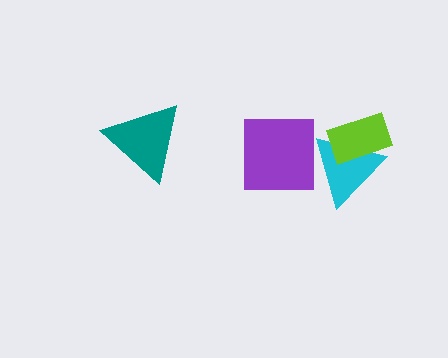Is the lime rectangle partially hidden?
No, no other shape covers it.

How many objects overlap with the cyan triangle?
2 objects overlap with the cyan triangle.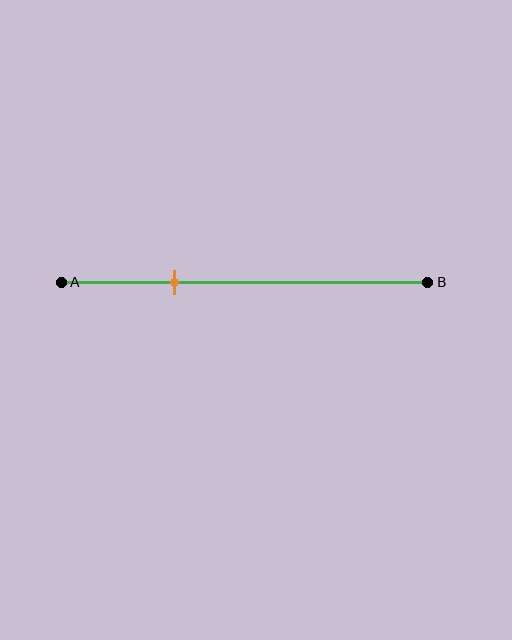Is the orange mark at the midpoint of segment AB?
No, the mark is at about 30% from A, not at the 50% midpoint.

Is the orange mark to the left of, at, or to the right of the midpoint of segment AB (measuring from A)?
The orange mark is to the left of the midpoint of segment AB.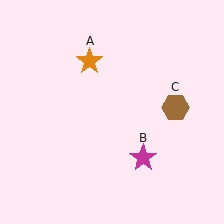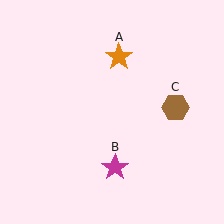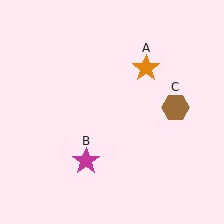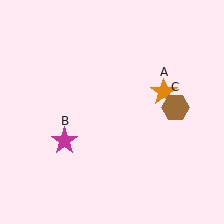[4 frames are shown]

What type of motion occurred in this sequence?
The orange star (object A), magenta star (object B) rotated clockwise around the center of the scene.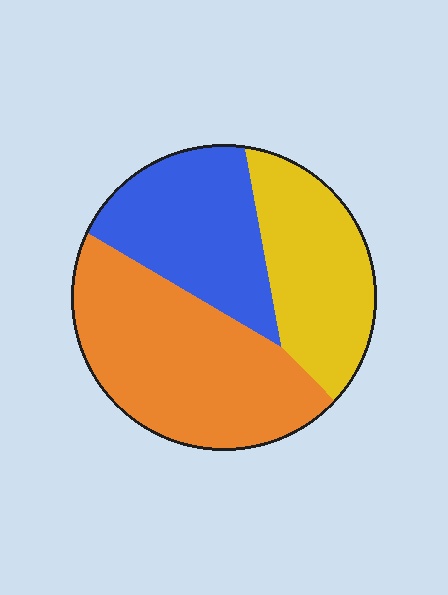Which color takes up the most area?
Orange, at roughly 45%.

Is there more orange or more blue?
Orange.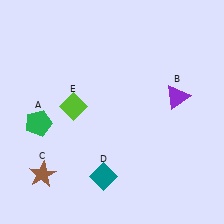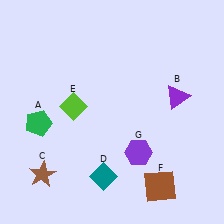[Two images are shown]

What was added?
A brown square (F), a purple hexagon (G) were added in Image 2.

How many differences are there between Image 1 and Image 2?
There are 2 differences between the two images.